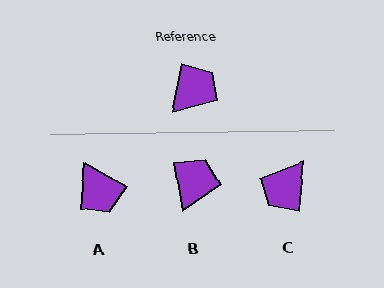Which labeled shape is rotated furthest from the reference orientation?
C, about 174 degrees away.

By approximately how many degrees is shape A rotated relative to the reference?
Approximately 110 degrees clockwise.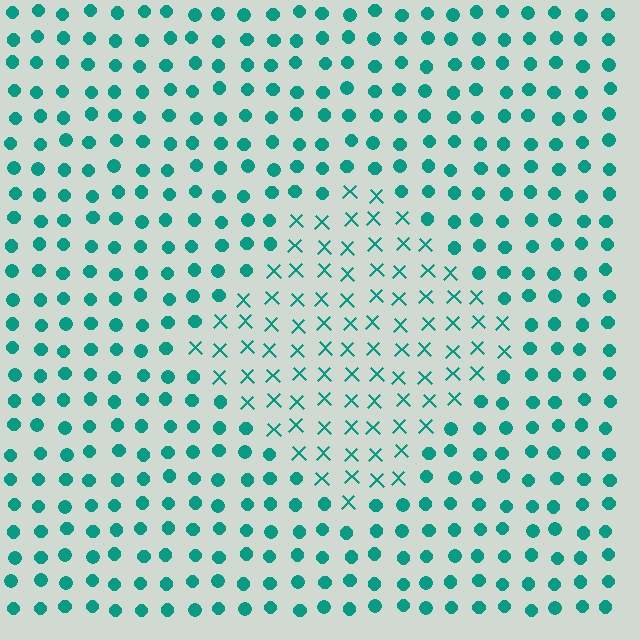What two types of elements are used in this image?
The image uses X marks inside the diamond region and circles outside it.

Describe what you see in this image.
The image is filled with small teal elements arranged in a uniform grid. A diamond-shaped region contains X marks, while the surrounding area contains circles. The boundary is defined purely by the change in element shape.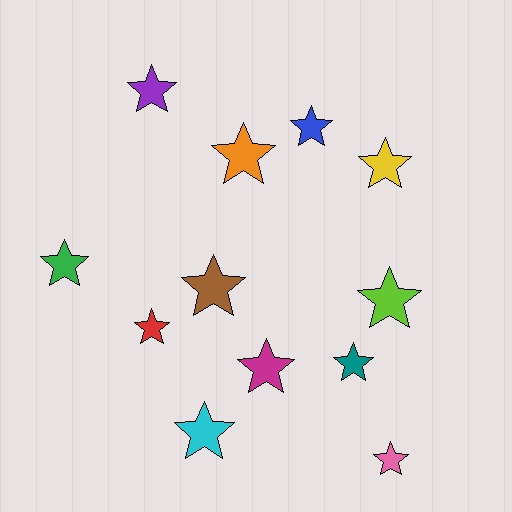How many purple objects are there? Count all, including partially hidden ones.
There is 1 purple object.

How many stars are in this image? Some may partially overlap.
There are 12 stars.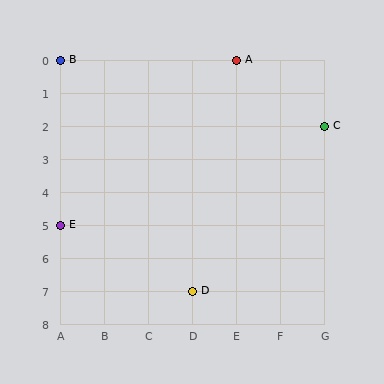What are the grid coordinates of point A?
Point A is at grid coordinates (E, 0).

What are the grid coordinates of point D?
Point D is at grid coordinates (D, 7).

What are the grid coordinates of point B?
Point B is at grid coordinates (A, 0).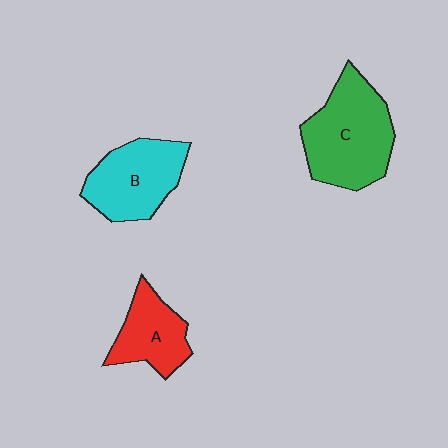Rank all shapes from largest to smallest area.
From largest to smallest: C (green), B (cyan), A (red).